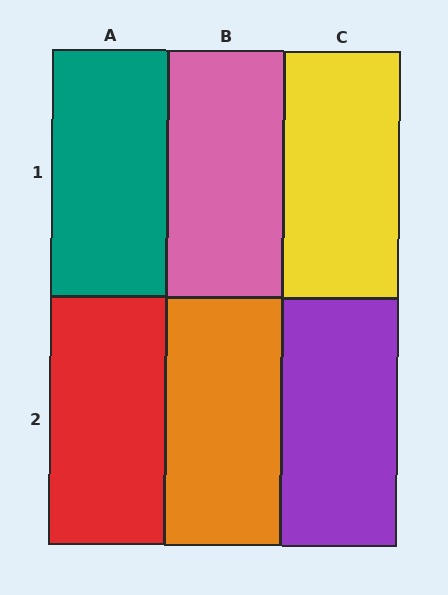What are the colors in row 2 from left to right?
Red, orange, purple.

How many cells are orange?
1 cell is orange.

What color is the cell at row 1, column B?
Pink.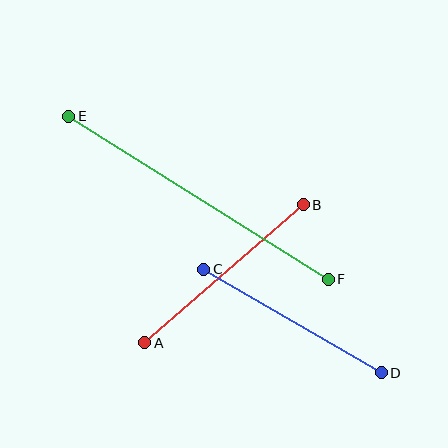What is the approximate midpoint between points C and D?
The midpoint is at approximately (293, 321) pixels.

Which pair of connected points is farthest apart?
Points E and F are farthest apart.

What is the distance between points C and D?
The distance is approximately 206 pixels.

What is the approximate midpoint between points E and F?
The midpoint is at approximately (199, 198) pixels.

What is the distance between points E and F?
The distance is approximately 307 pixels.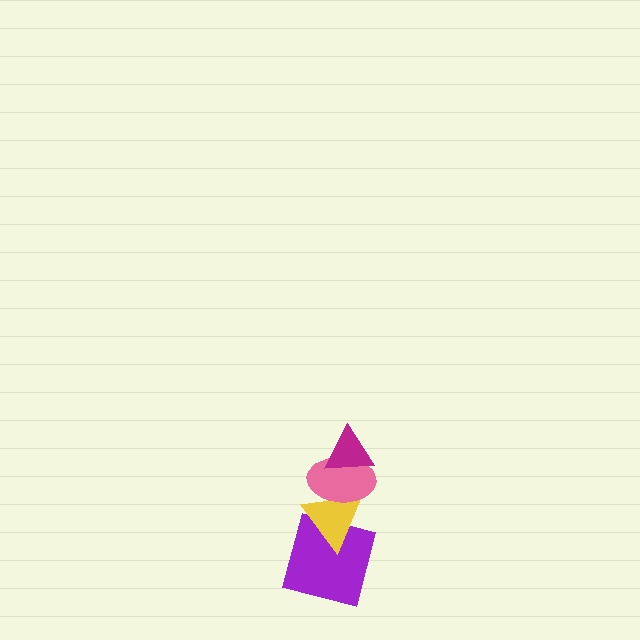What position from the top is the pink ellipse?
The pink ellipse is 2nd from the top.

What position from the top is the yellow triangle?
The yellow triangle is 3rd from the top.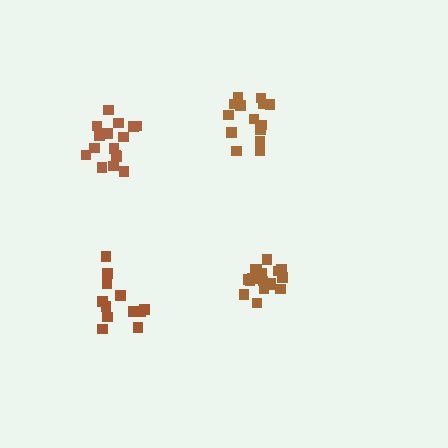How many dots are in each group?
Group 1: 16 dots, Group 2: 12 dots, Group 3: 17 dots, Group 4: 14 dots (59 total).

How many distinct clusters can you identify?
There are 4 distinct clusters.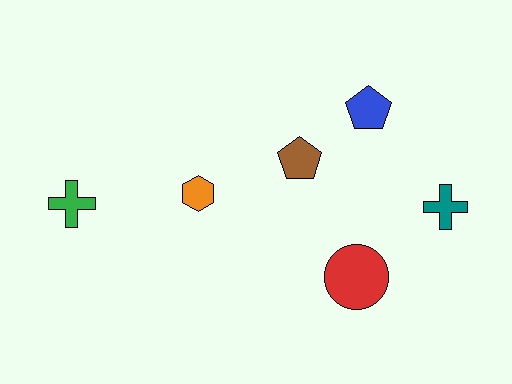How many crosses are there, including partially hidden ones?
There are 2 crosses.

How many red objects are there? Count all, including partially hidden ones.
There is 1 red object.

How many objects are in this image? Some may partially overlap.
There are 6 objects.